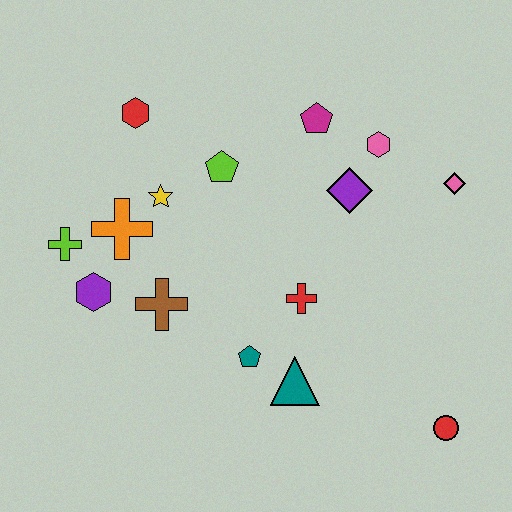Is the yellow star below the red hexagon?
Yes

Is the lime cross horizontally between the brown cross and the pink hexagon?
No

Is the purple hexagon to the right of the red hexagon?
No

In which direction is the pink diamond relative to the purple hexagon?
The pink diamond is to the right of the purple hexagon.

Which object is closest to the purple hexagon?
The lime cross is closest to the purple hexagon.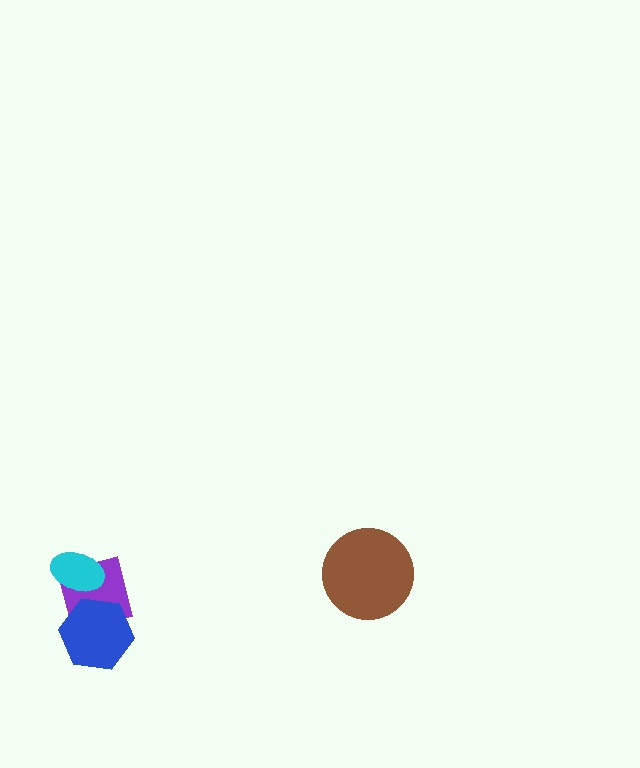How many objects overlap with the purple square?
2 objects overlap with the purple square.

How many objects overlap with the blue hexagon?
1 object overlaps with the blue hexagon.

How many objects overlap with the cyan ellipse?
1 object overlaps with the cyan ellipse.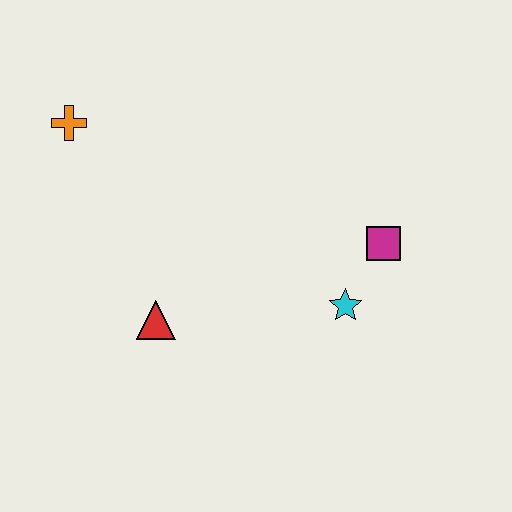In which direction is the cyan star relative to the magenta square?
The cyan star is below the magenta square.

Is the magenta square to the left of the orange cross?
No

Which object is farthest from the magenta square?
The orange cross is farthest from the magenta square.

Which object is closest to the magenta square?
The cyan star is closest to the magenta square.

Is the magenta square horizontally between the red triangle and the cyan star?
No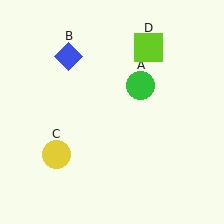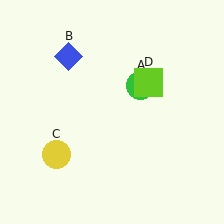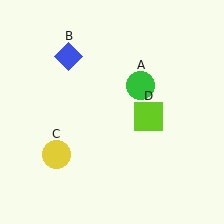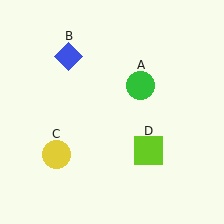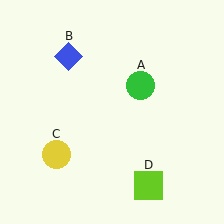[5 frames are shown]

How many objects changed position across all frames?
1 object changed position: lime square (object D).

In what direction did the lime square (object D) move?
The lime square (object D) moved down.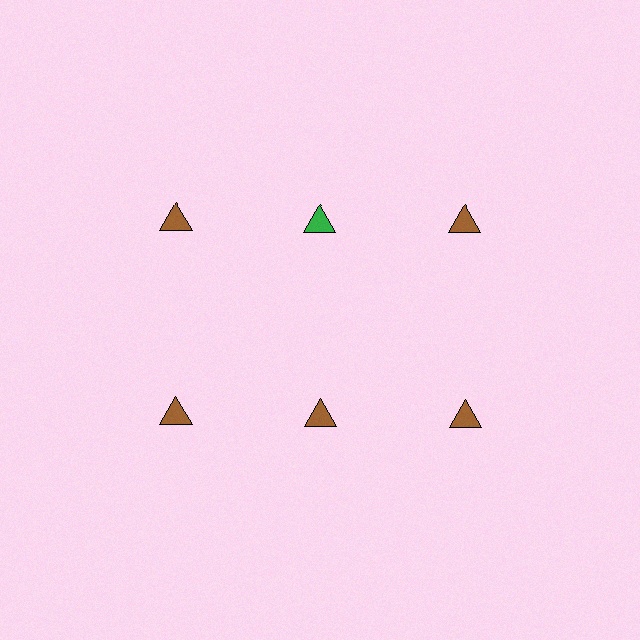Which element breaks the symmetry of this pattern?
The green triangle in the top row, second from left column breaks the symmetry. All other shapes are brown triangles.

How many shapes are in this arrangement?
There are 6 shapes arranged in a grid pattern.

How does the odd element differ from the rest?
It has a different color: green instead of brown.